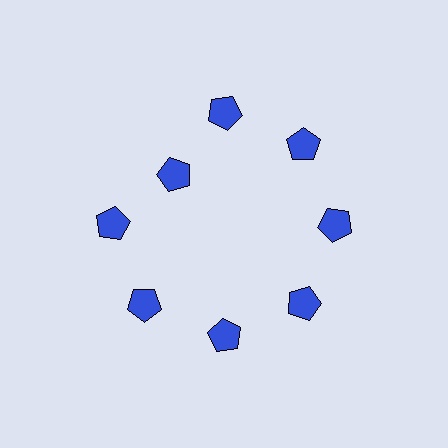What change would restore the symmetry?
The symmetry would be restored by moving it outward, back onto the ring so that all 8 pentagons sit at equal angles and equal distance from the center.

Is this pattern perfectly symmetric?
No. The 8 blue pentagons are arranged in a ring, but one element near the 10 o'clock position is pulled inward toward the center, breaking the 8-fold rotational symmetry.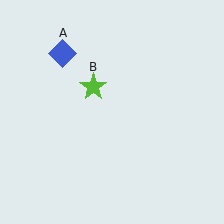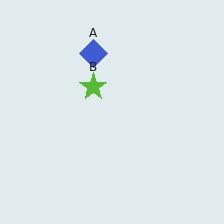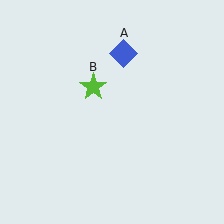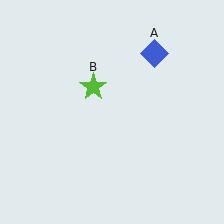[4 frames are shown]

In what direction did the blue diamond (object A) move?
The blue diamond (object A) moved right.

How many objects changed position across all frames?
1 object changed position: blue diamond (object A).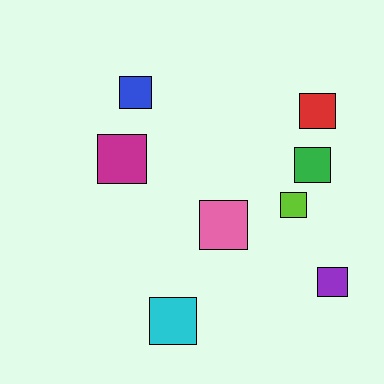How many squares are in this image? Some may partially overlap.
There are 8 squares.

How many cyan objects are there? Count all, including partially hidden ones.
There is 1 cyan object.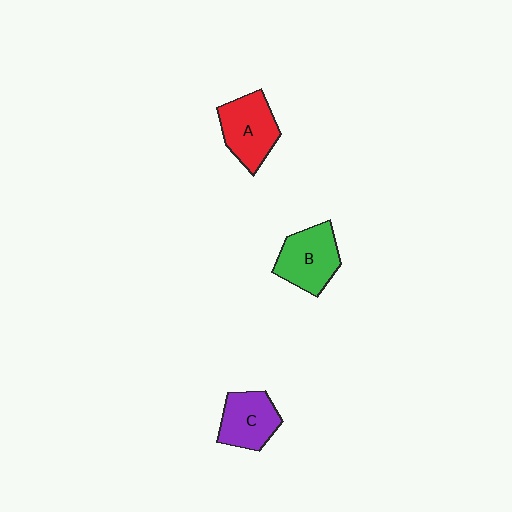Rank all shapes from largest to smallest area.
From largest to smallest: B (green), A (red), C (purple).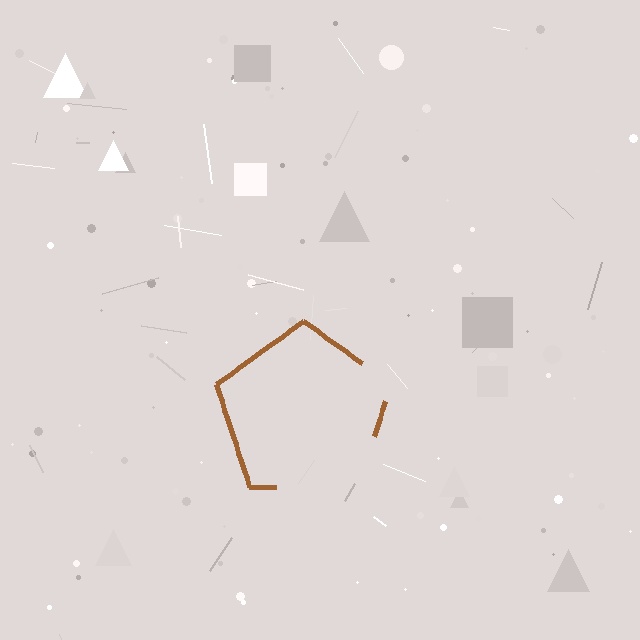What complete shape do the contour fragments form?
The contour fragments form a pentagon.